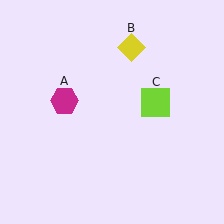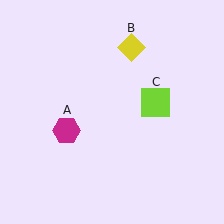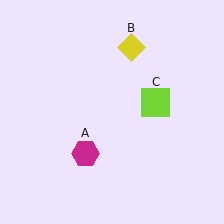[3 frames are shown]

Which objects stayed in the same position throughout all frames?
Yellow diamond (object B) and lime square (object C) remained stationary.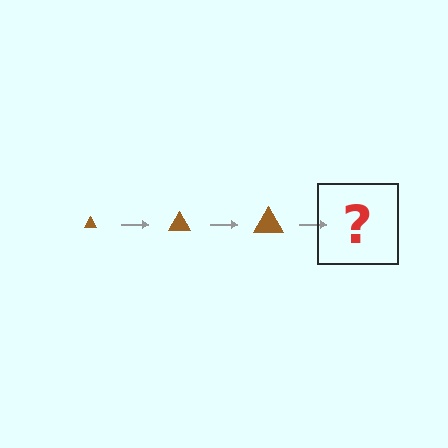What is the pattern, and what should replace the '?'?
The pattern is that the triangle gets progressively larger each step. The '?' should be a brown triangle, larger than the previous one.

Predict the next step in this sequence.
The next step is a brown triangle, larger than the previous one.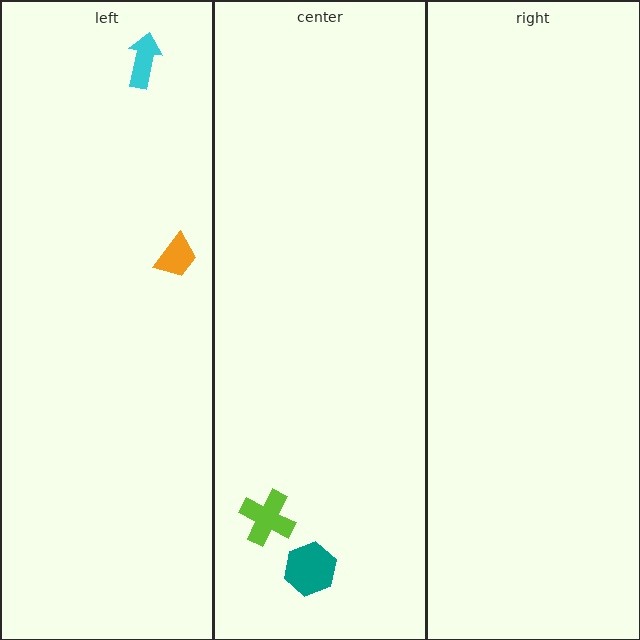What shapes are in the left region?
The cyan arrow, the orange trapezoid.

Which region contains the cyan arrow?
The left region.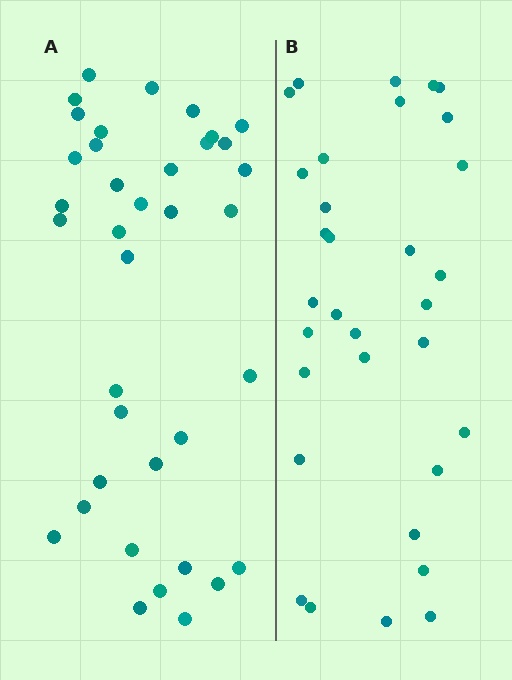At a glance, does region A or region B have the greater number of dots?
Region A (the left region) has more dots.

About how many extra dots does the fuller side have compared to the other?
Region A has about 5 more dots than region B.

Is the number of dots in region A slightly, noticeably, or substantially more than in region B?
Region A has only slightly more — the two regions are fairly close. The ratio is roughly 1.2 to 1.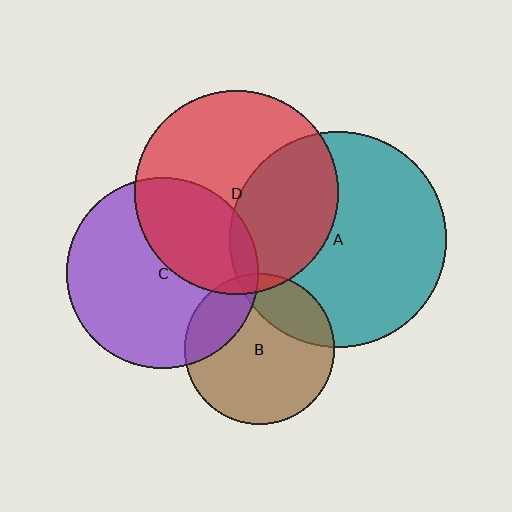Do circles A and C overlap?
Yes.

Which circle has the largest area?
Circle A (teal).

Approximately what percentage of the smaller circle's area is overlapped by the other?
Approximately 5%.